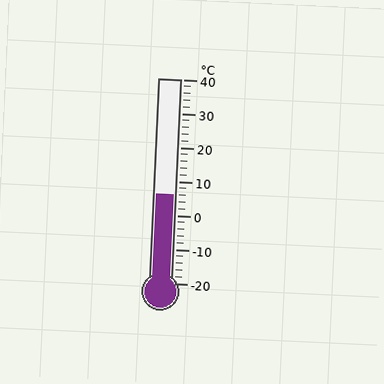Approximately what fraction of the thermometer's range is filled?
The thermometer is filled to approximately 45% of its range.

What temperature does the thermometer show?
The thermometer shows approximately 6°C.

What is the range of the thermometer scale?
The thermometer scale ranges from -20°C to 40°C.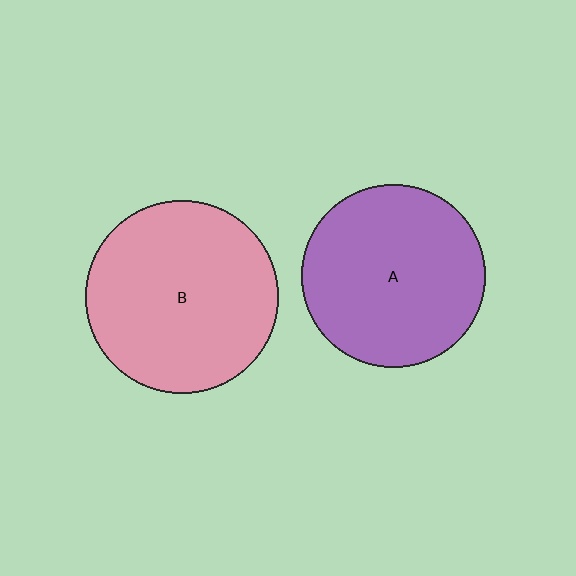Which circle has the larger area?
Circle B (pink).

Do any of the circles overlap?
No, none of the circles overlap.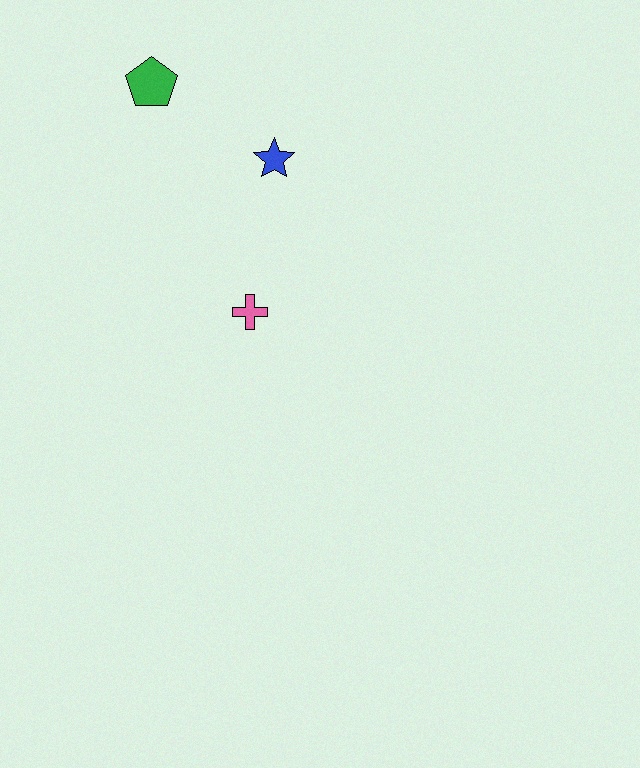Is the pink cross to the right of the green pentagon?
Yes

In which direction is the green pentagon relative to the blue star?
The green pentagon is to the left of the blue star.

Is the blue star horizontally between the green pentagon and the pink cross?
No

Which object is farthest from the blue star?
The pink cross is farthest from the blue star.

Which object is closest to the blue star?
The green pentagon is closest to the blue star.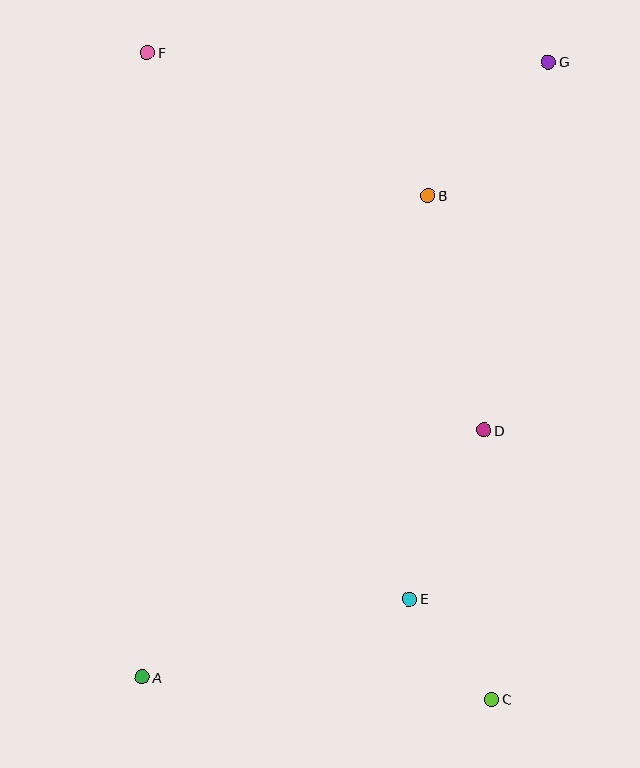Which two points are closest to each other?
Points C and E are closest to each other.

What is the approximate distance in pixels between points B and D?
The distance between B and D is approximately 241 pixels.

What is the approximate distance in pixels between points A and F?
The distance between A and F is approximately 625 pixels.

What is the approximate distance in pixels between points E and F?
The distance between E and F is approximately 606 pixels.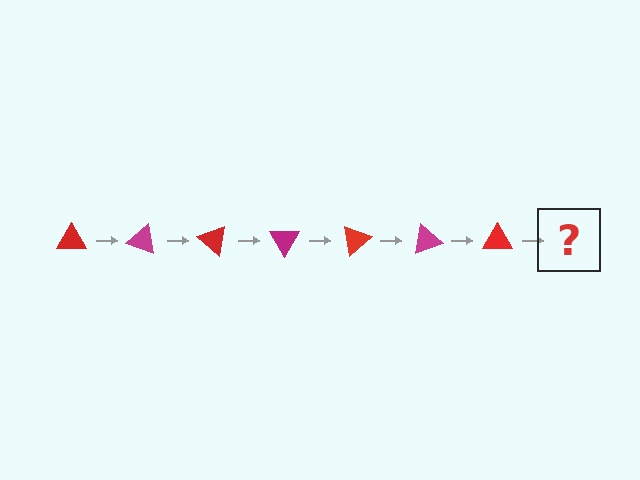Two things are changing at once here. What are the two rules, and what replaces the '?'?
The two rules are that it rotates 20 degrees each step and the color cycles through red and magenta. The '?' should be a magenta triangle, rotated 140 degrees from the start.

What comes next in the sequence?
The next element should be a magenta triangle, rotated 140 degrees from the start.